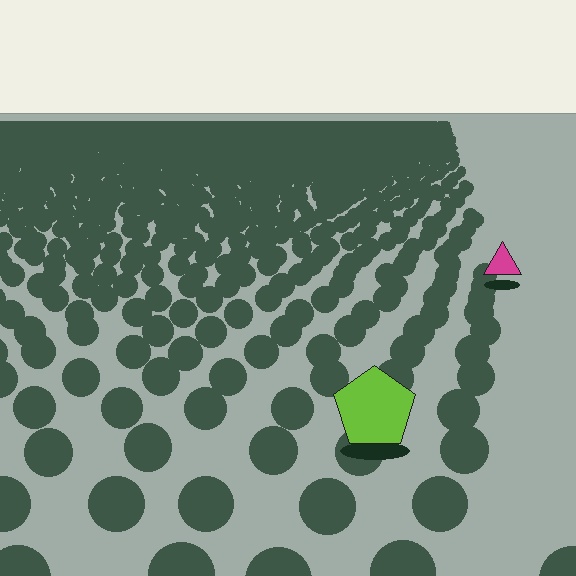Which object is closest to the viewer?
The lime pentagon is closest. The texture marks near it are larger and more spread out.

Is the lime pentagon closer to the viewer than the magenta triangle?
Yes. The lime pentagon is closer — you can tell from the texture gradient: the ground texture is coarser near it.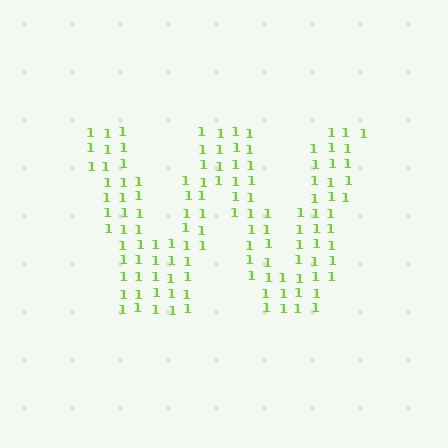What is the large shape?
The large shape is the letter W.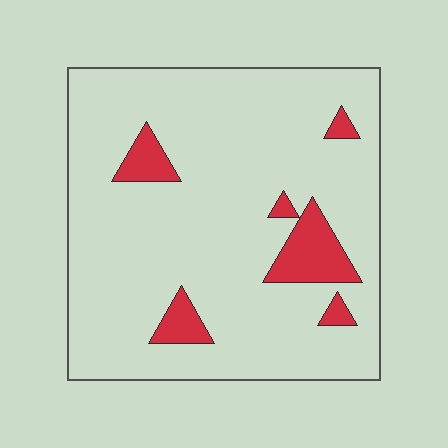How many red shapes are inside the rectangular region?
6.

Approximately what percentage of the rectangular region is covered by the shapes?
Approximately 10%.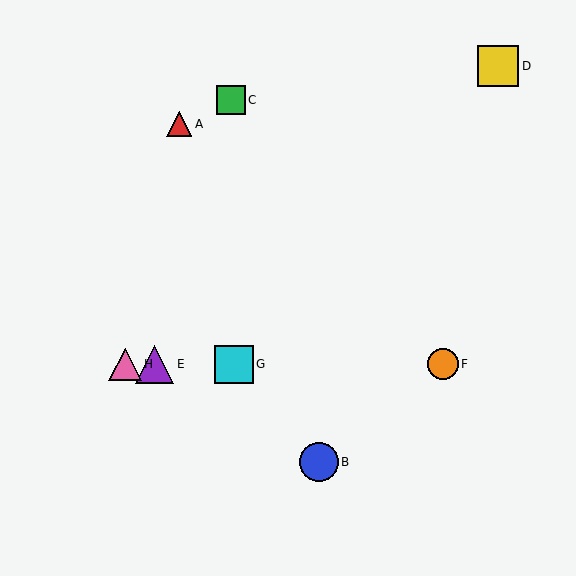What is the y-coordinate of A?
Object A is at y≈124.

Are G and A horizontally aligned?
No, G is at y≈364 and A is at y≈124.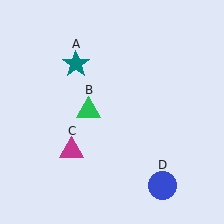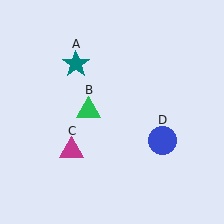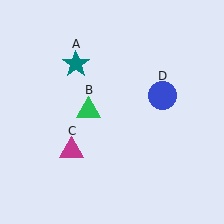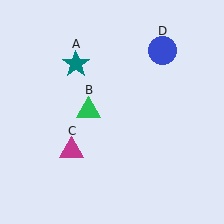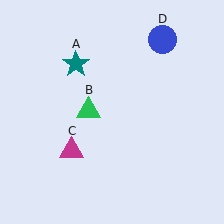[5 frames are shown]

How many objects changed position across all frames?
1 object changed position: blue circle (object D).